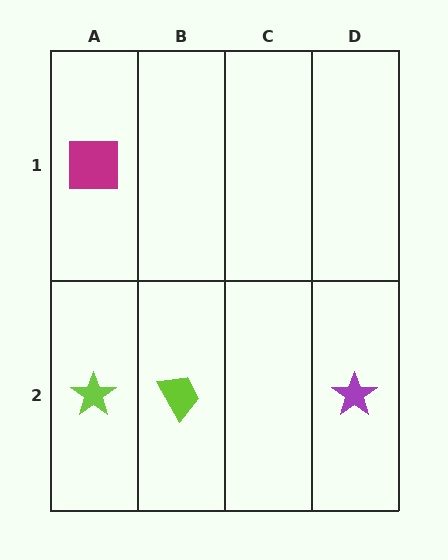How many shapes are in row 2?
3 shapes.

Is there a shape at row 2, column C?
No, that cell is empty.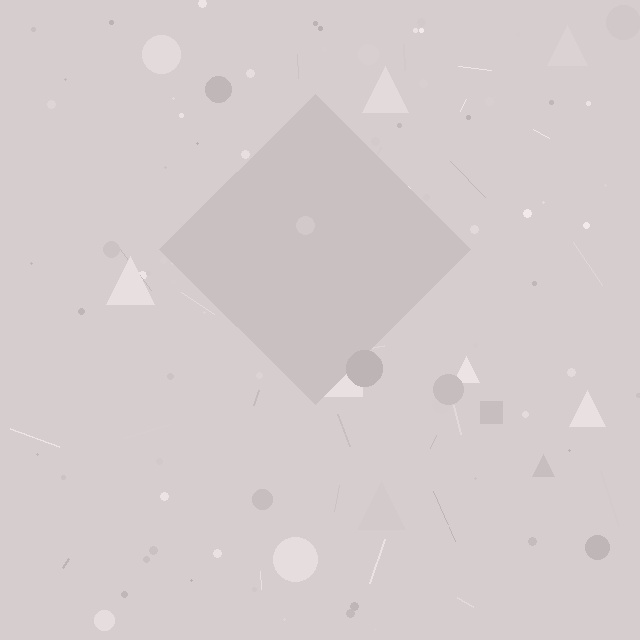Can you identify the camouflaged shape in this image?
The camouflaged shape is a diamond.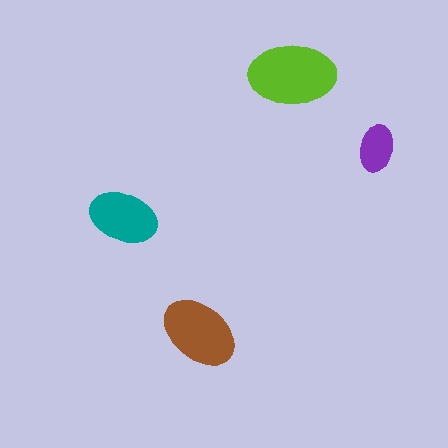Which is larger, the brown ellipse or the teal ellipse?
The brown one.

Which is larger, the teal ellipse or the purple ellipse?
The teal one.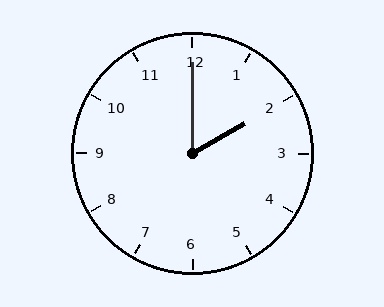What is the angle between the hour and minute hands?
Approximately 60 degrees.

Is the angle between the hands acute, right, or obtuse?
It is acute.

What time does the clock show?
2:00.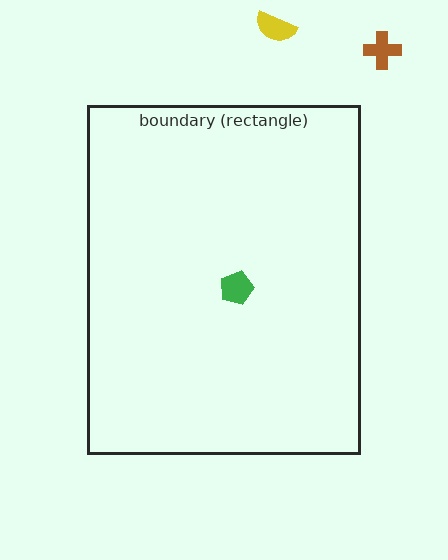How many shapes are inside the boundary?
1 inside, 2 outside.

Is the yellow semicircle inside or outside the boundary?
Outside.